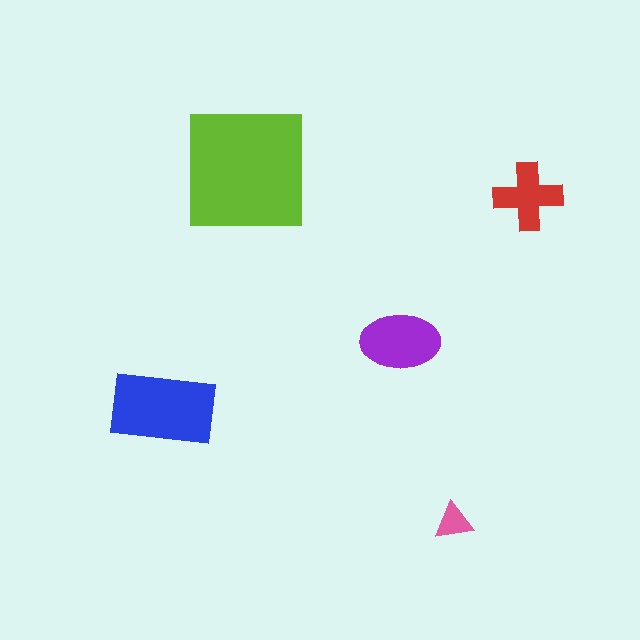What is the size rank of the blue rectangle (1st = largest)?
2nd.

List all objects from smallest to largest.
The pink triangle, the red cross, the purple ellipse, the blue rectangle, the lime square.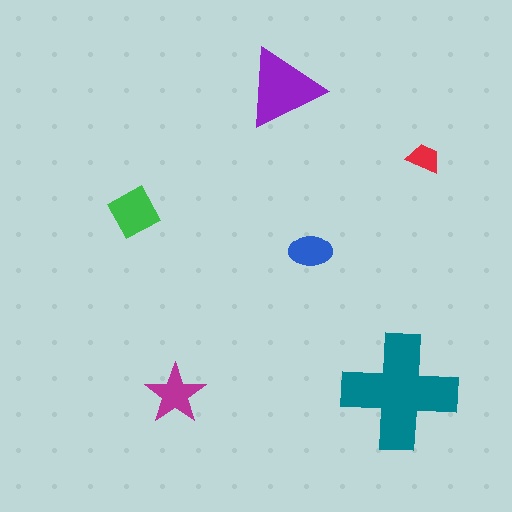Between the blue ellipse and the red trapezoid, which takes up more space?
The blue ellipse.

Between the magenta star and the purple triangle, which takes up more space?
The purple triangle.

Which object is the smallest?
The red trapezoid.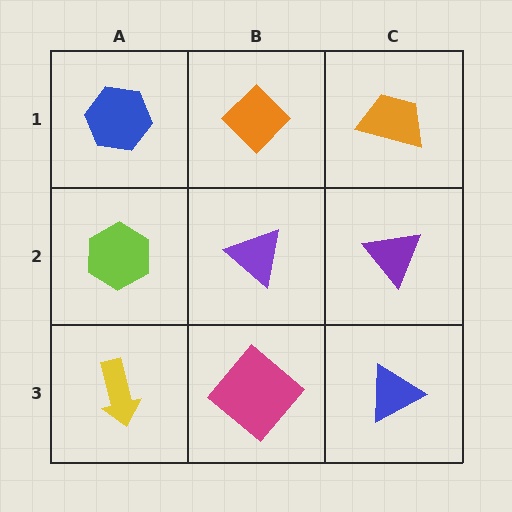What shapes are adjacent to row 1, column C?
A purple triangle (row 2, column C), an orange diamond (row 1, column B).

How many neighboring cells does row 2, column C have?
3.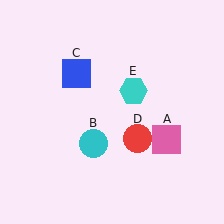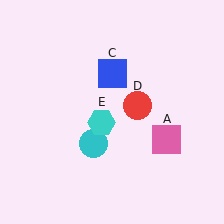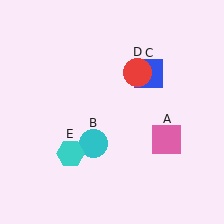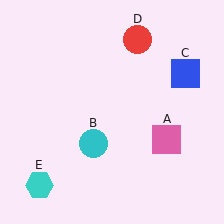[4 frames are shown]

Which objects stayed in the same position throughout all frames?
Pink square (object A) and cyan circle (object B) remained stationary.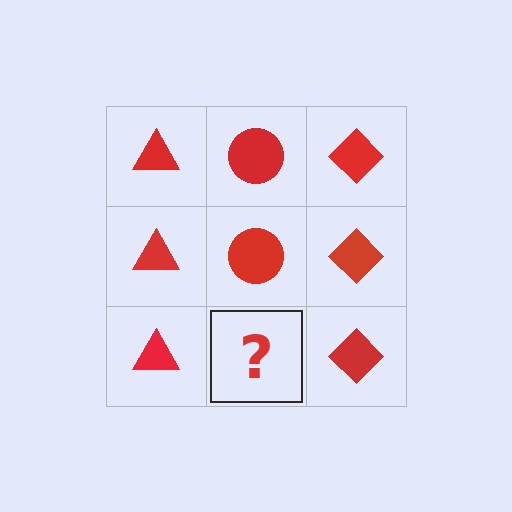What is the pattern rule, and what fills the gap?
The rule is that each column has a consistent shape. The gap should be filled with a red circle.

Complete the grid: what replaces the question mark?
The question mark should be replaced with a red circle.